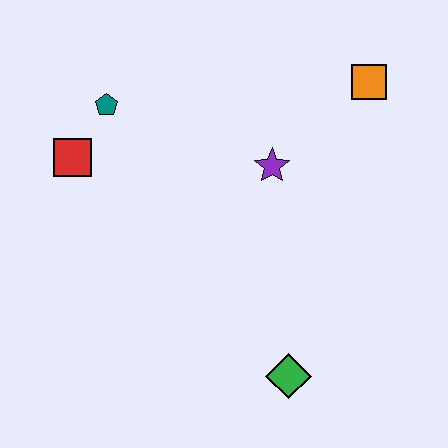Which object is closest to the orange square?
The purple star is closest to the orange square.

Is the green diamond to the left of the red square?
No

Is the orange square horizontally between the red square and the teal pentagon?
No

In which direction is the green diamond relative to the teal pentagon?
The green diamond is below the teal pentagon.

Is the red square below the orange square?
Yes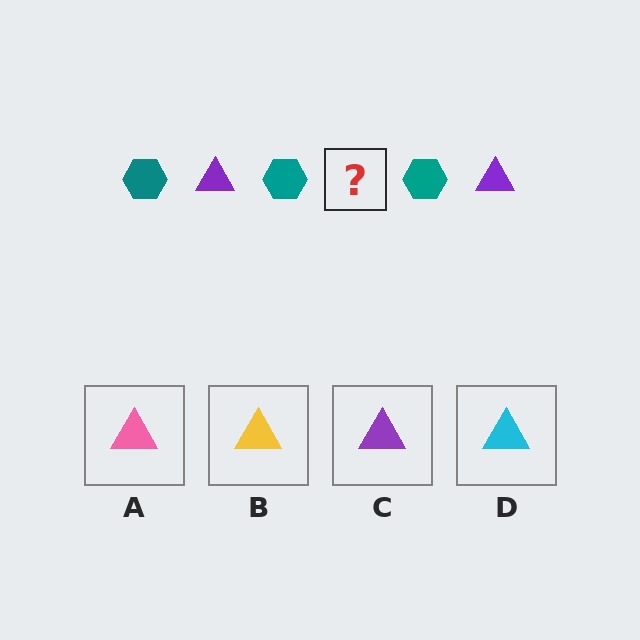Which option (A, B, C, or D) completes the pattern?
C.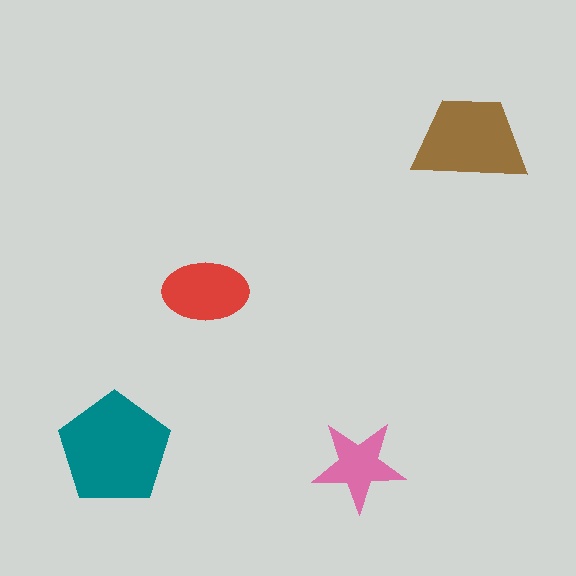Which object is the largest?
The teal pentagon.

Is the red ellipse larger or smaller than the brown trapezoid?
Smaller.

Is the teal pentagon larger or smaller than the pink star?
Larger.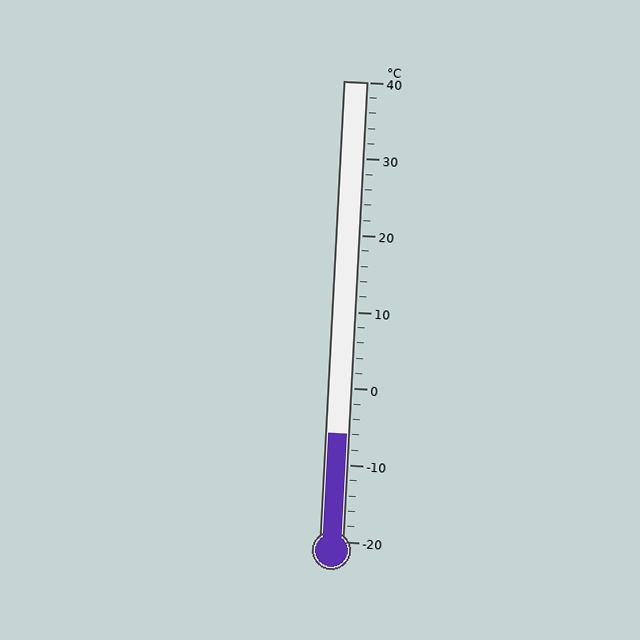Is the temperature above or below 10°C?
The temperature is below 10°C.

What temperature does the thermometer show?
The thermometer shows approximately -6°C.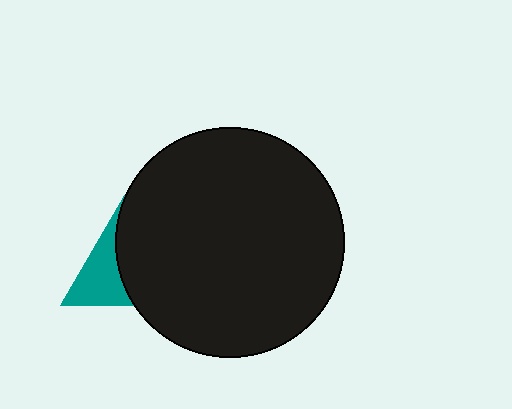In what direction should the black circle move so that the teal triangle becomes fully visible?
The black circle should move right. That is the shortest direction to clear the overlap and leave the teal triangle fully visible.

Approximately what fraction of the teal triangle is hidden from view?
Roughly 57% of the teal triangle is hidden behind the black circle.